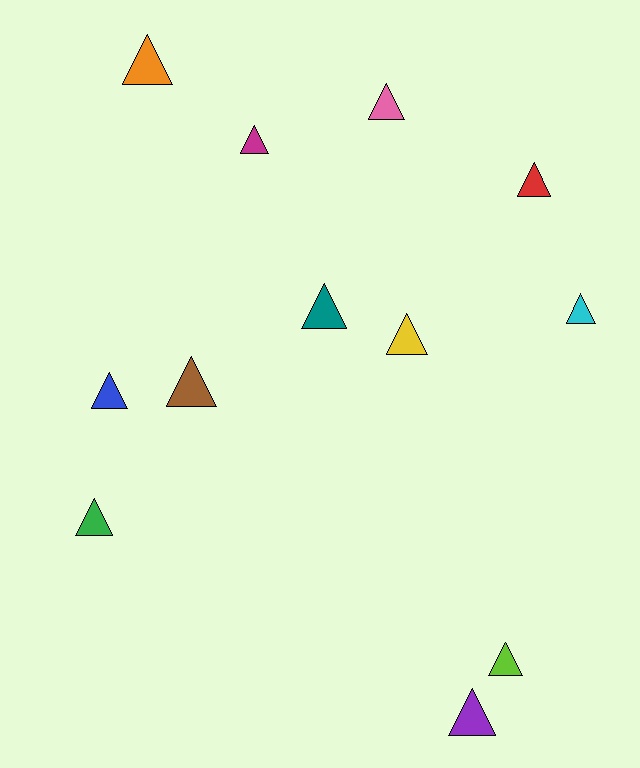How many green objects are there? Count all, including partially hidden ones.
There is 1 green object.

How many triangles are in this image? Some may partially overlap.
There are 12 triangles.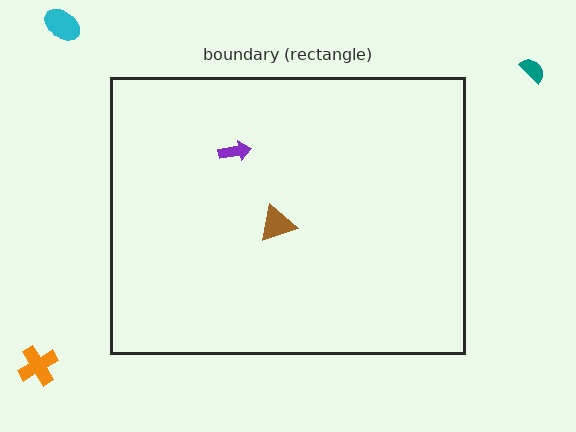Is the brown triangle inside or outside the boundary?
Inside.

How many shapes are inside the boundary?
2 inside, 3 outside.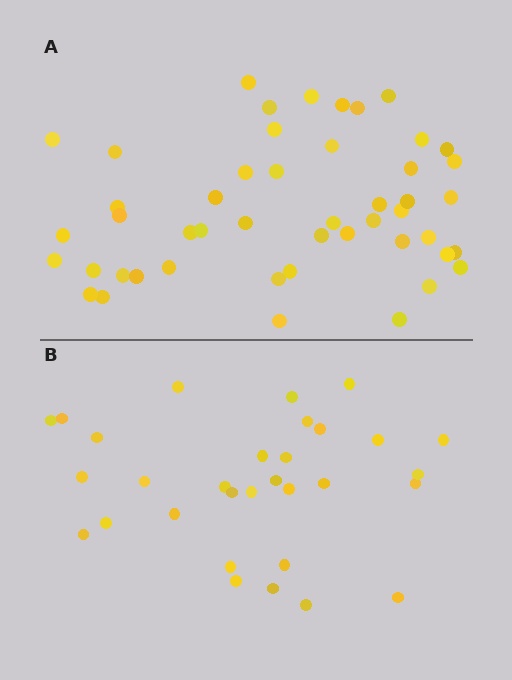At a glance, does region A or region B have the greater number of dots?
Region A (the top region) has more dots.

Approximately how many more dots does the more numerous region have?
Region A has approximately 15 more dots than region B.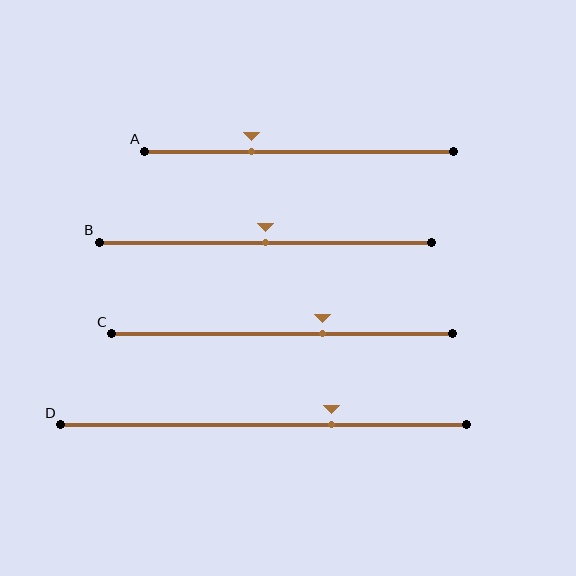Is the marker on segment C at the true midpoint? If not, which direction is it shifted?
No, the marker on segment C is shifted to the right by about 12% of the segment length.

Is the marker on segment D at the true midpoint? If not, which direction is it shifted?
No, the marker on segment D is shifted to the right by about 17% of the segment length.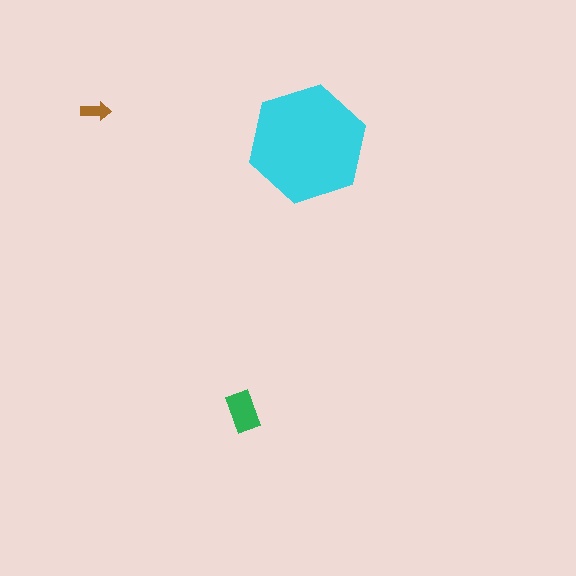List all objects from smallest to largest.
The brown arrow, the green rectangle, the cyan hexagon.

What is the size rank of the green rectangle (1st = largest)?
2nd.